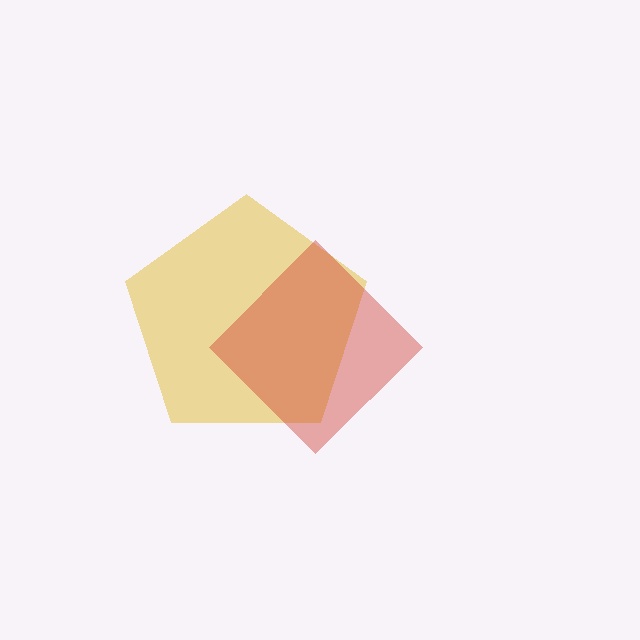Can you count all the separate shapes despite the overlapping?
Yes, there are 2 separate shapes.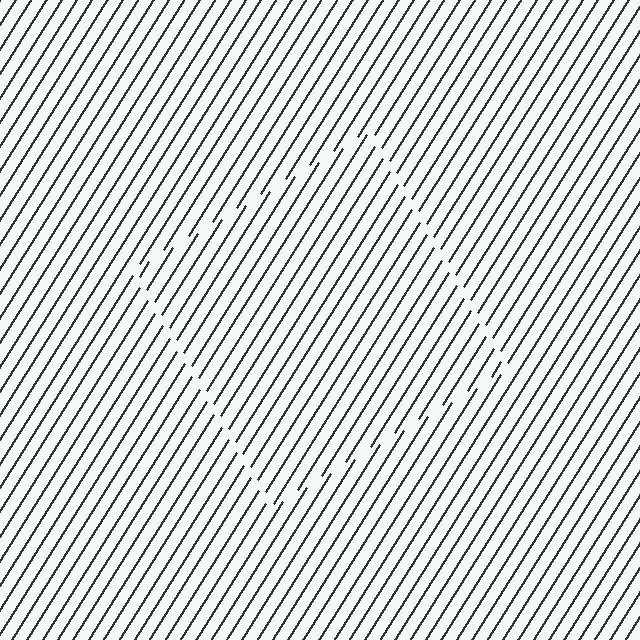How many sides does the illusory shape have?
4 sides — the line-ends trace a square.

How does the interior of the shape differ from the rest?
The interior of the shape contains the same grating, shifted by half a period — the contour is defined by the phase discontinuity where line-ends from the inner and outer gratings abut.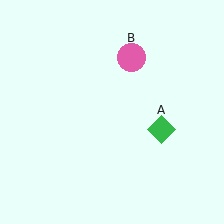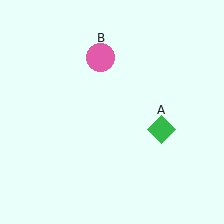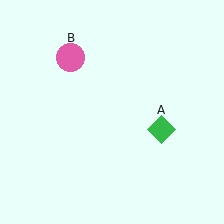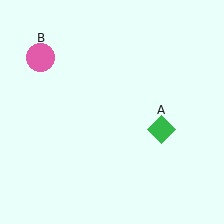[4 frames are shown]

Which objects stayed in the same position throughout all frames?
Green diamond (object A) remained stationary.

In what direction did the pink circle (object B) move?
The pink circle (object B) moved left.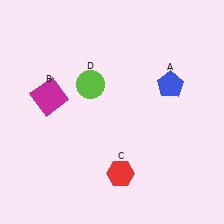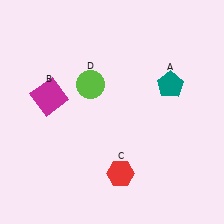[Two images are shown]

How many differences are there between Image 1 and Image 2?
There is 1 difference between the two images.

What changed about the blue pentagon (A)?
In Image 1, A is blue. In Image 2, it changed to teal.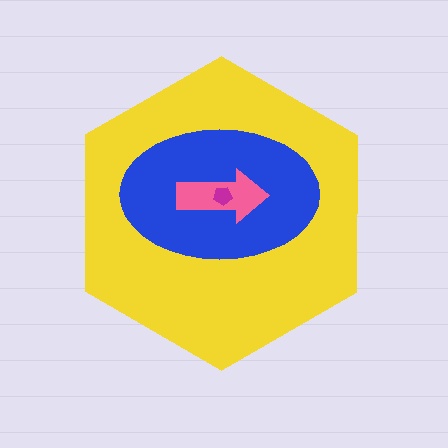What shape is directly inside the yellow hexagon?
The blue ellipse.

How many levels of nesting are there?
4.